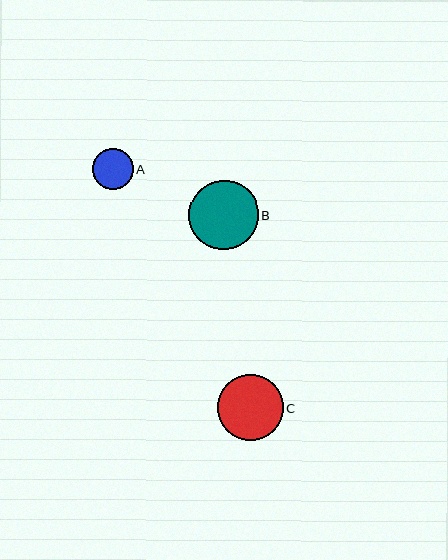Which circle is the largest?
Circle B is the largest with a size of approximately 70 pixels.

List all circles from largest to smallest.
From largest to smallest: B, C, A.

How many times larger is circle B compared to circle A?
Circle B is approximately 1.7 times the size of circle A.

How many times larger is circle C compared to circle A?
Circle C is approximately 1.6 times the size of circle A.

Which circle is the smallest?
Circle A is the smallest with a size of approximately 41 pixels.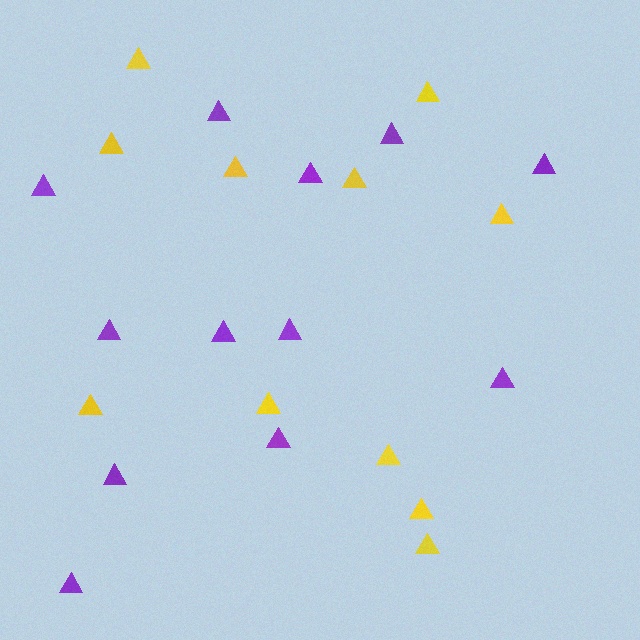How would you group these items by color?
There are 2 groups: one group of purple triangles (12) and one group of yellow triangles (11).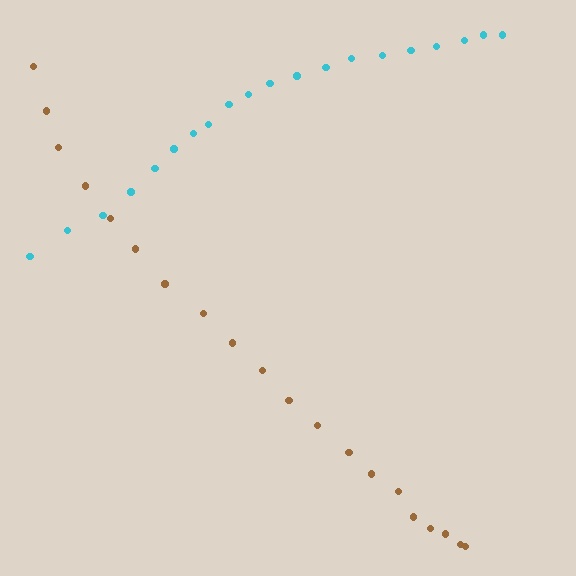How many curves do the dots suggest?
There are 2 distinct paths.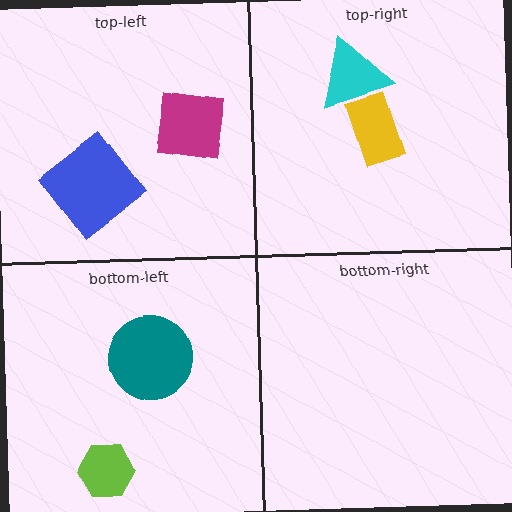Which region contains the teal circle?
The bottom-left region.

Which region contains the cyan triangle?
The top-right region.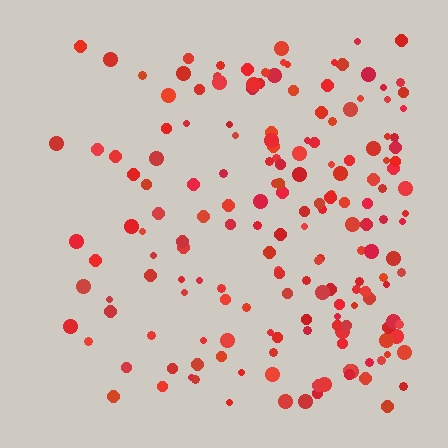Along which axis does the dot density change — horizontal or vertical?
Horizontal.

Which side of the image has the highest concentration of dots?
The right.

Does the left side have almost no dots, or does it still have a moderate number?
Still a moderate number, just noticeably fewer than the right.